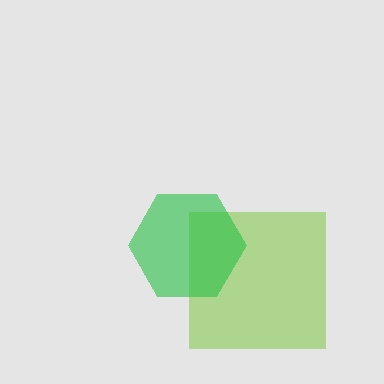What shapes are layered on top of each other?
The layered shapes are: a lime square, a green hexagon.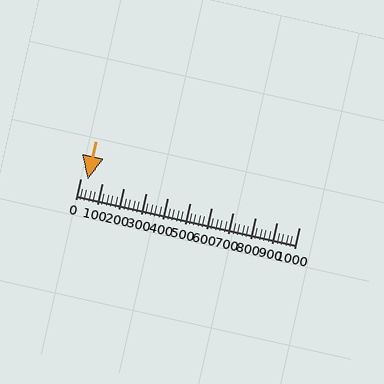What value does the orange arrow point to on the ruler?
The orange arrow points to approximately 31.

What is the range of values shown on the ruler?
The ruler shows values from 0 to 1000.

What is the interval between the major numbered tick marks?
The major tick marks are spaced 100 units apart.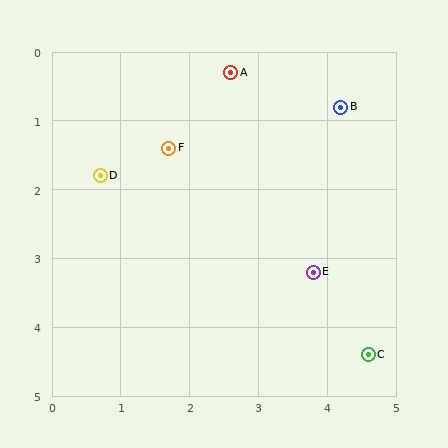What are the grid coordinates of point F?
Point F is at approximately (1.7, 1.4).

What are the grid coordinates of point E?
Point E is at approximately (3.8, 3.2).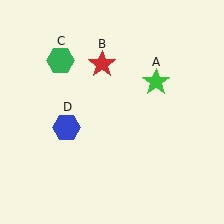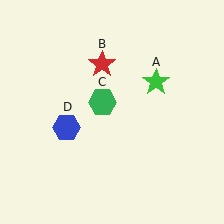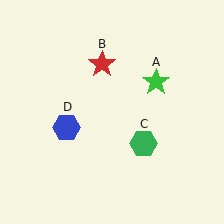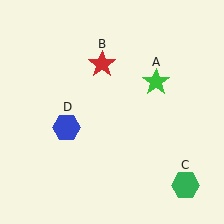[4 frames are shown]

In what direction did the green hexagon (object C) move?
The green hexagon (object C) moved down and to the right.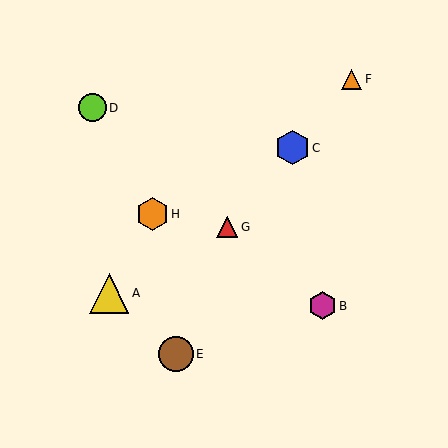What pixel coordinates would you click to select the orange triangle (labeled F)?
Click at (352, 79) to select the orange triangle F.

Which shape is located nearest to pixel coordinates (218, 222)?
The red triangle (labeled G) at (227, 227) is nearest to that location.